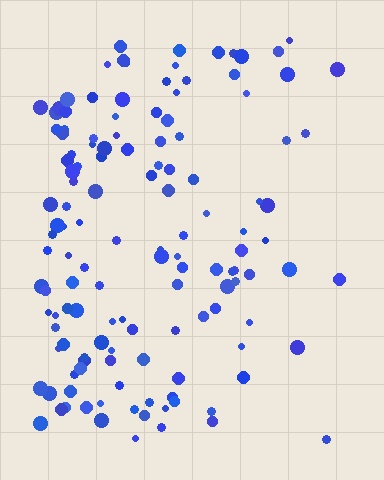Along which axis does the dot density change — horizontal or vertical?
Horizontal.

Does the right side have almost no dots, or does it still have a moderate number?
Still a moderate number, just noticeably fewer than the left.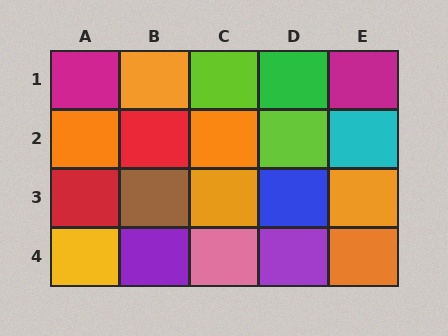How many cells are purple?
2 cells are purple.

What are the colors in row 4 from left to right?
Yellow, purple, pink, purple, orange.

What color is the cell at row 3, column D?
Blue.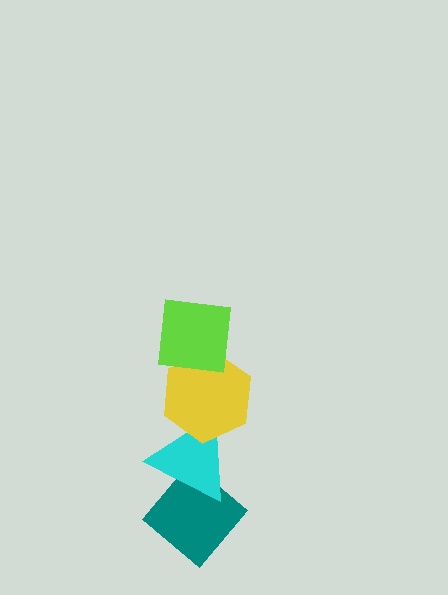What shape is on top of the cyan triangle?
The yellow hexagon is on top of the cyan triangle.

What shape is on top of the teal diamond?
The cyan triangle is on top of the teal diamond.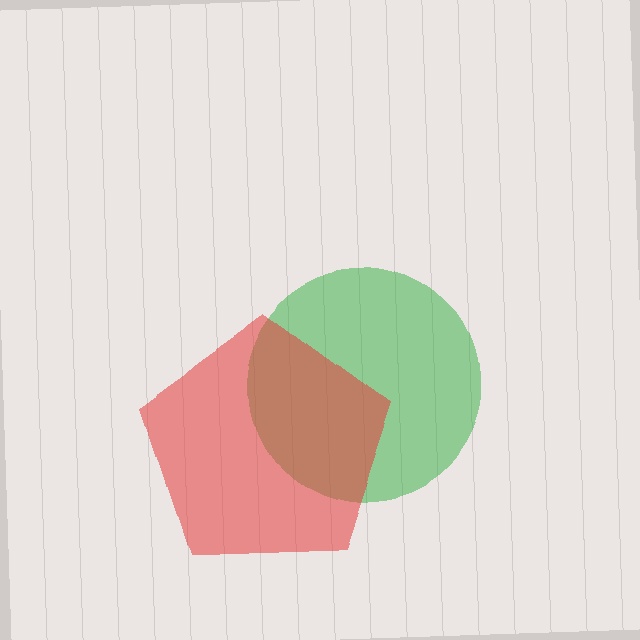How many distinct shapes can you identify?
There are 2 distinct shapes: a green circle, a red pentagon.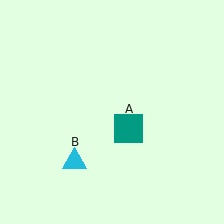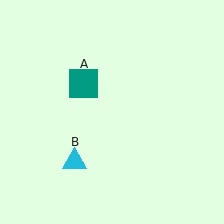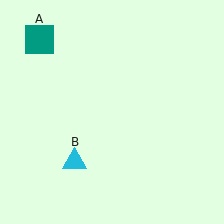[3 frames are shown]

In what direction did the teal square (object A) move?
The teal square (object A) moved up and to the left.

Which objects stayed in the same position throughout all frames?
Cyan triangle (object B) remained stationary.